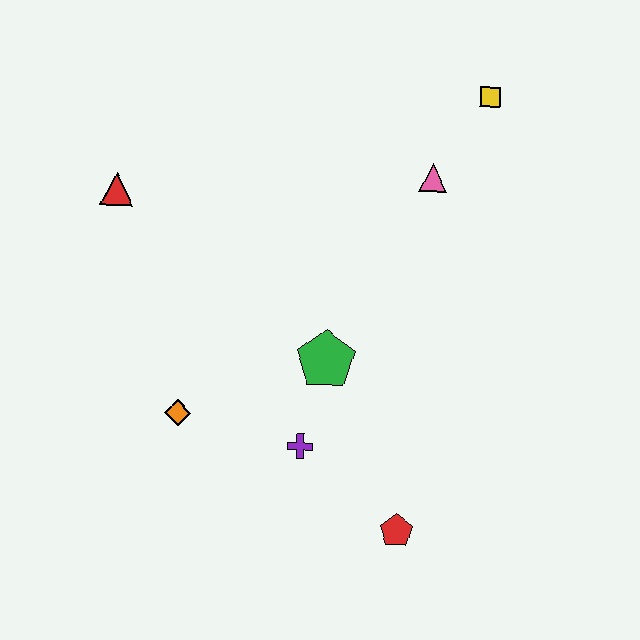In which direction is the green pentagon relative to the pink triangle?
The green pentagon is below the pink triangle.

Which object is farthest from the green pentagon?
The yellow square is farthest from the green pentagon.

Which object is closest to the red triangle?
The orange diamond is closest to the red triangle.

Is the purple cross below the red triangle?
Yes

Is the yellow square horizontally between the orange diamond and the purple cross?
No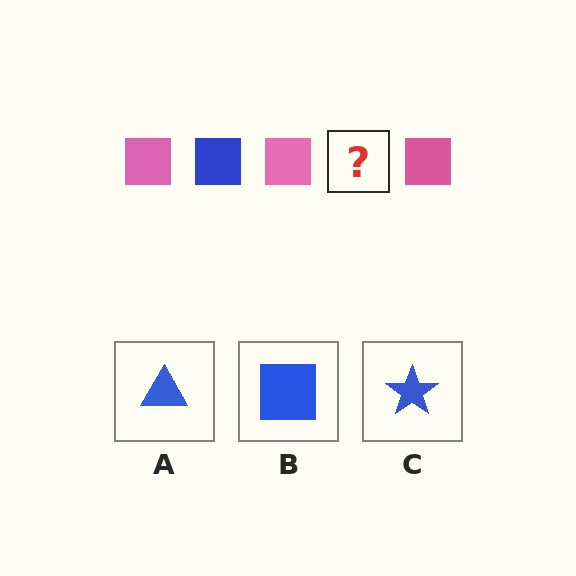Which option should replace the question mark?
Option B.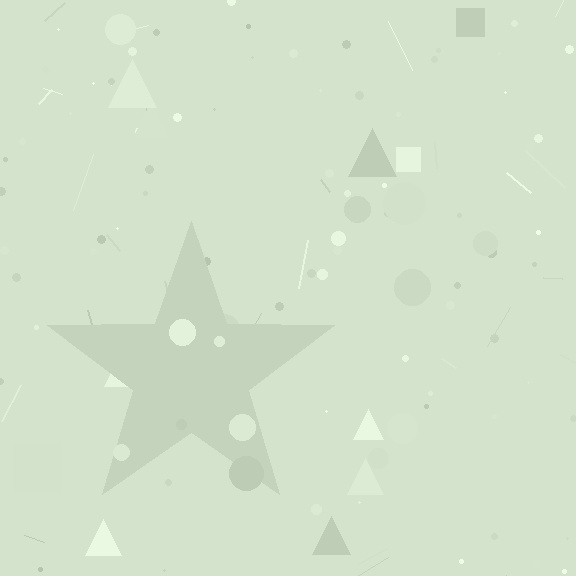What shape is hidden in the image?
A star is hidden in the image.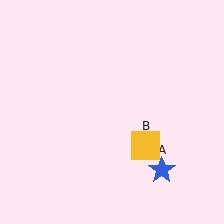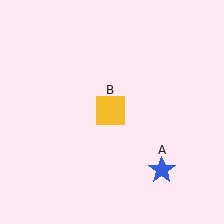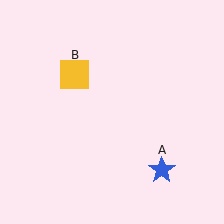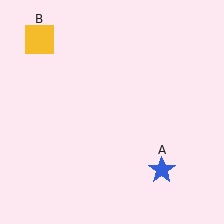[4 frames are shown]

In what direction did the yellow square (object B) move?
The yellow square (object B) moved up and to the left.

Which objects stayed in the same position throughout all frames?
Blue star (object A) remained stationary.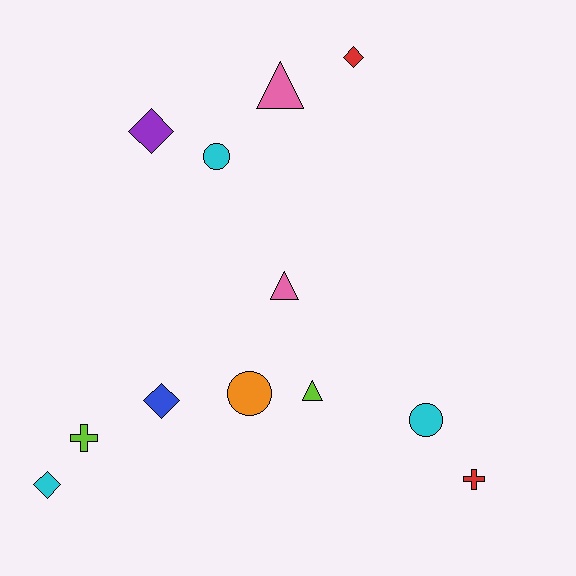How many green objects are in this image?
There are no green objects.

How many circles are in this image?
There are 3 circles.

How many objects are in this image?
There are 12 objects.